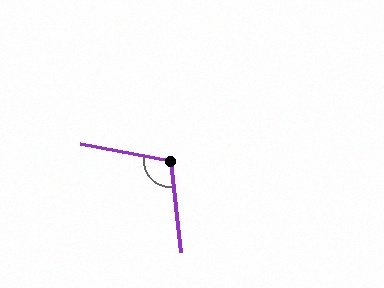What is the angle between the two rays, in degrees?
Approximately 106 degrees.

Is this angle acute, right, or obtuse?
It is obtuse.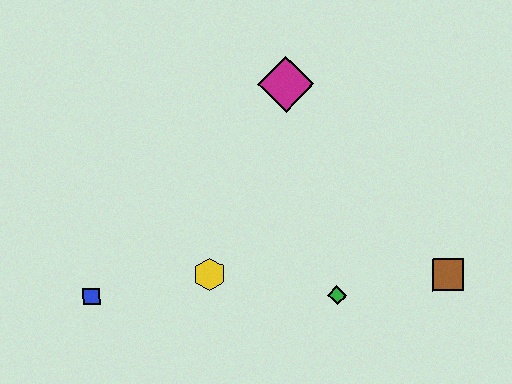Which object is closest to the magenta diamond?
The yellow hexagon is closest to the magenta diamond.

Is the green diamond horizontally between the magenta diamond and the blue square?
No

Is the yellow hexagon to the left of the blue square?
No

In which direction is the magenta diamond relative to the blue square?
The magenta diamond is above the blue square.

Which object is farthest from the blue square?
The brown square is farthest from the blue square.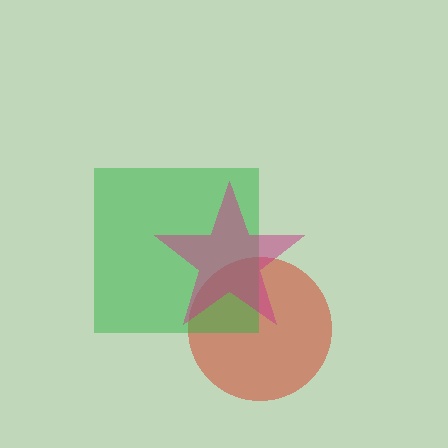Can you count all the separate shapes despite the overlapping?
Yes, there are 3 separate shapes.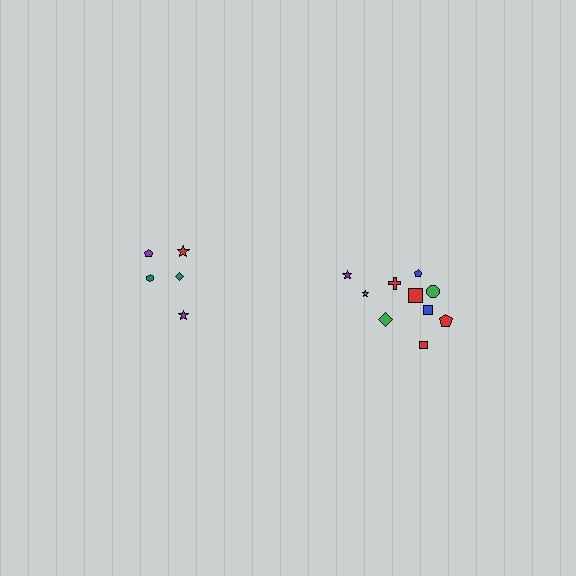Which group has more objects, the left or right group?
The right group.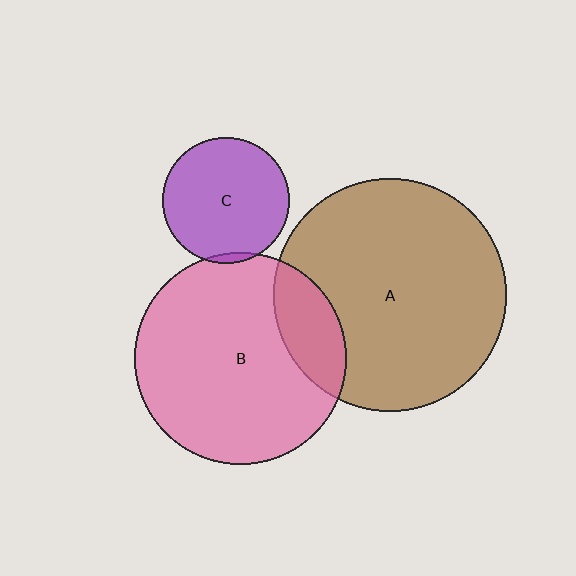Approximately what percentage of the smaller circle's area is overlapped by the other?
Approximately 20%.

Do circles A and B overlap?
Yes.